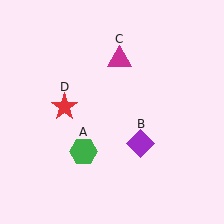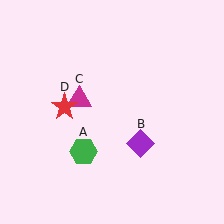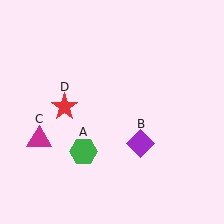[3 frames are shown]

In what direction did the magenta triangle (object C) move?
The magenta triangle (object C) moved down and to the left.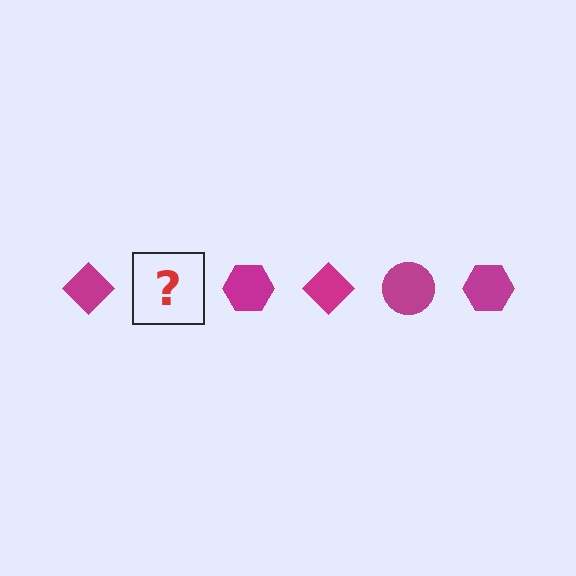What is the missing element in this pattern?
The missing element is a magenta circle.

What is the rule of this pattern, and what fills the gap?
The rule is that the pattern cycles through diamond, circle, hexagon shapes in magenta. The gap should be filled with a magenta circle.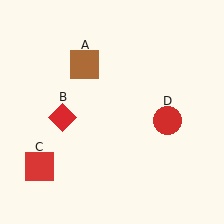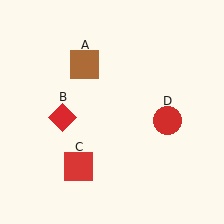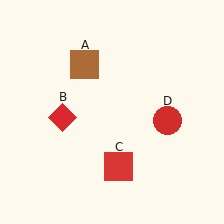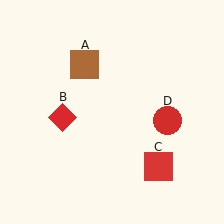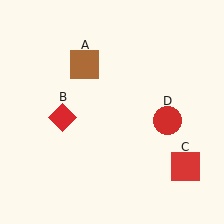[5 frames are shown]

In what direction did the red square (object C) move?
The red square (object C) moved right.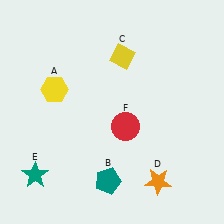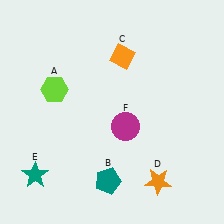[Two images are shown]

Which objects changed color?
A changed from yellow to lime. C changed from yellow to orange. F changed from red to magenta.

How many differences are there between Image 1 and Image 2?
There are 3 differences between the two images.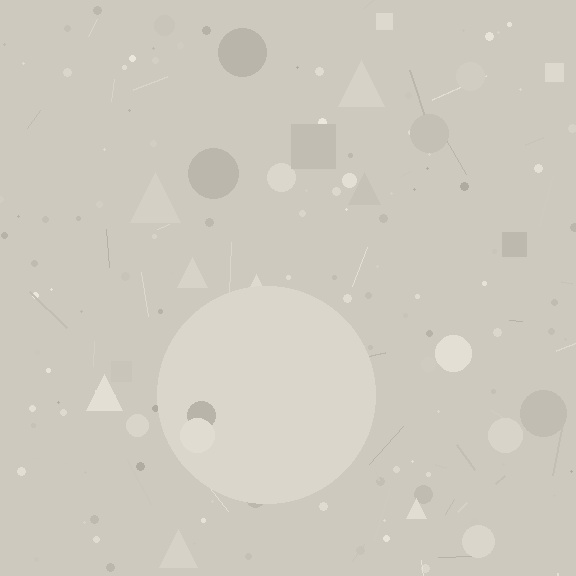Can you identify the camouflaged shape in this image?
The camouflaged shape is a circle.